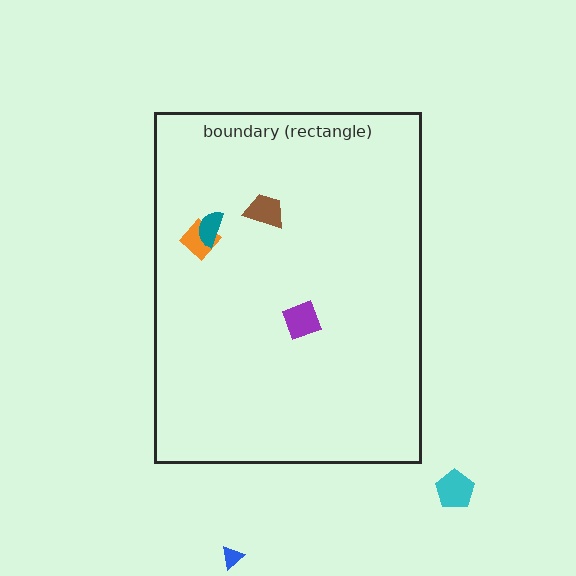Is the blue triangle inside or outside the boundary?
Outside.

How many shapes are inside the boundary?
4 inside, 2 outside.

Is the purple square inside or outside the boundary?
Inside.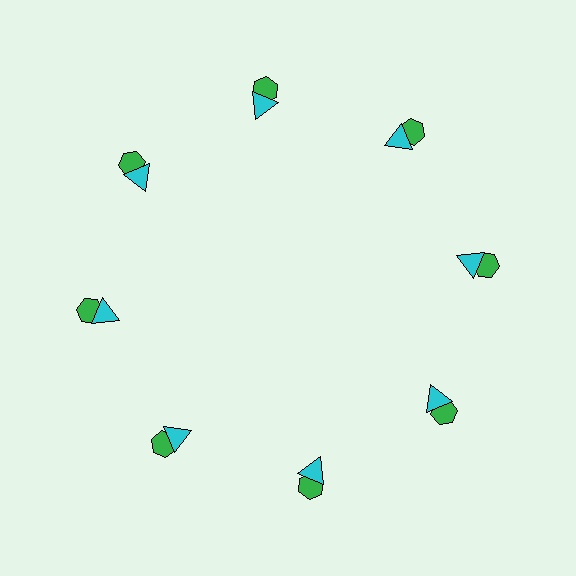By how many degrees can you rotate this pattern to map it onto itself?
The pattern maps onto itself every 45 degrees of rotation.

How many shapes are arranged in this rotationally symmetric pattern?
There are 16 shapes, arranged in 8 groups of 2.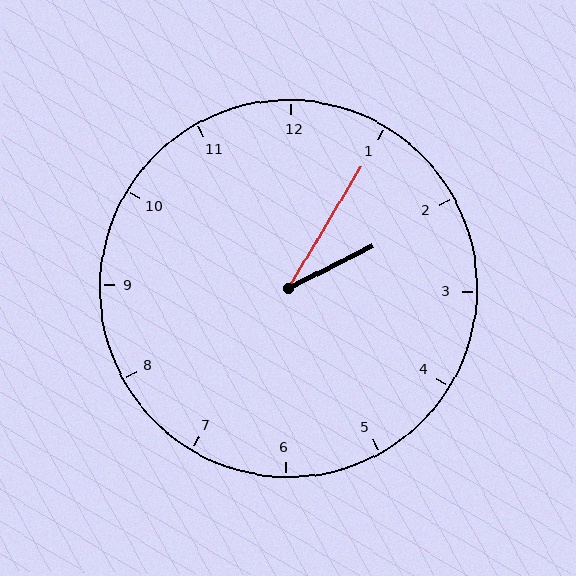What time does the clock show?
2:05.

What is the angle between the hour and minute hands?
Approximately 32 degrees.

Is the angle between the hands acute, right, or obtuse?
It is acute.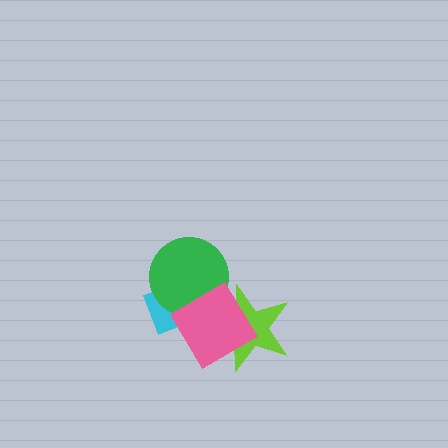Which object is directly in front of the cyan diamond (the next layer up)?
The green circle is directly in front of the cyan diamond.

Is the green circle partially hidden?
Yes, it is partially covered by another shape.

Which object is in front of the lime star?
The pink diamond is in front of the lime star.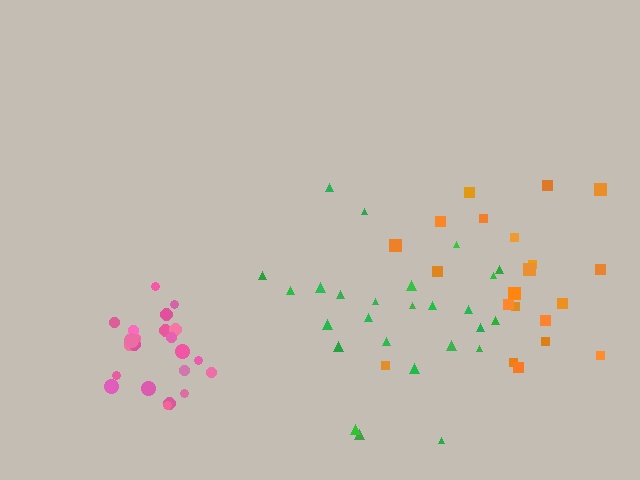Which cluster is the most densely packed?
Pink.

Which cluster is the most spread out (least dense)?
Orange.